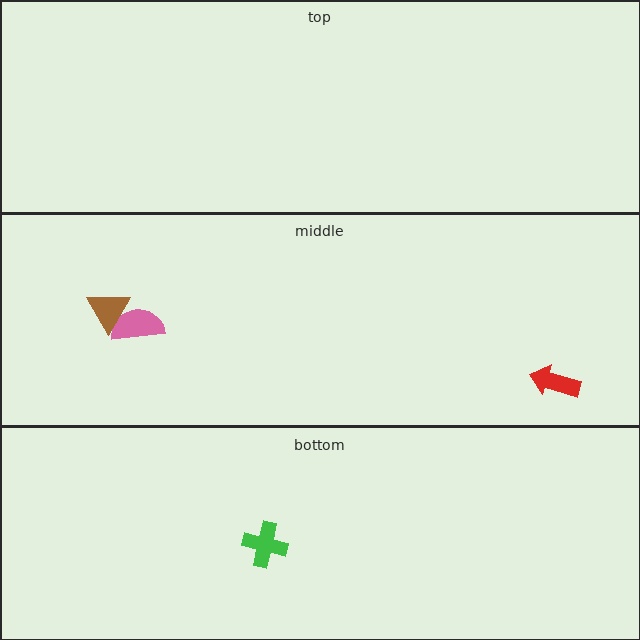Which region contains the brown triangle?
The middle region.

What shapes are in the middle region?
The pink semicircle, the brown triangle, the red arrow.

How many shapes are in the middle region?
3.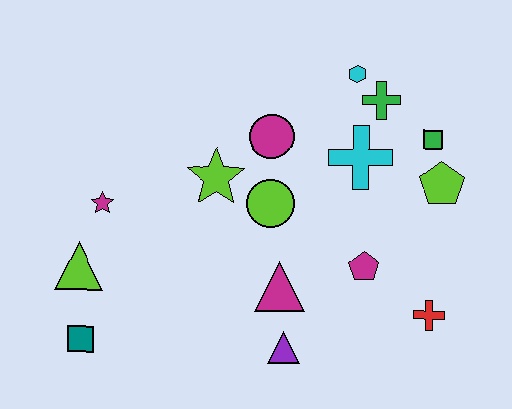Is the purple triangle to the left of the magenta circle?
No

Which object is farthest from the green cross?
The teal square is farthest from the green cross.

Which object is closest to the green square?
The lime pentagon is closest to the green square.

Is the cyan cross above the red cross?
Yes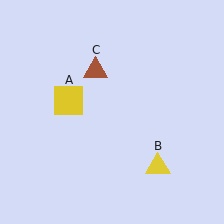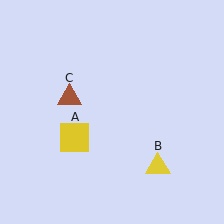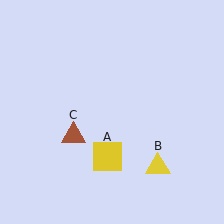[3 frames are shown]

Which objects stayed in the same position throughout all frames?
Yellow triangle (object B) remained stationary.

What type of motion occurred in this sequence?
The yellow square (object A), brown triangle (object C) rotated counterclockwise around the center of the scene.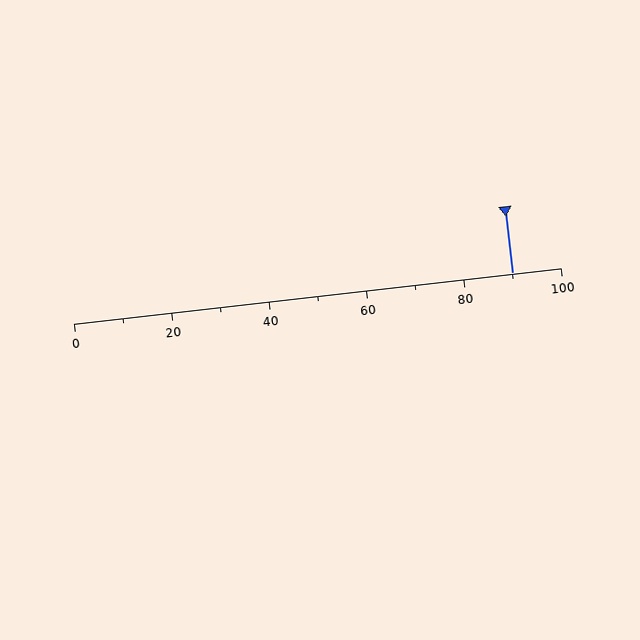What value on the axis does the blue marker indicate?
The marker indicates approximately 90.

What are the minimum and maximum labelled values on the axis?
The axis runs from 0 to 100.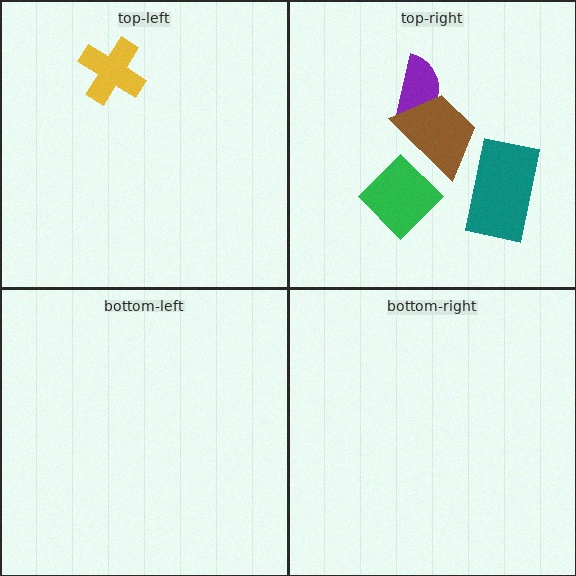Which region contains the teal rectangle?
The top-right region.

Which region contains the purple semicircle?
The top-right region.